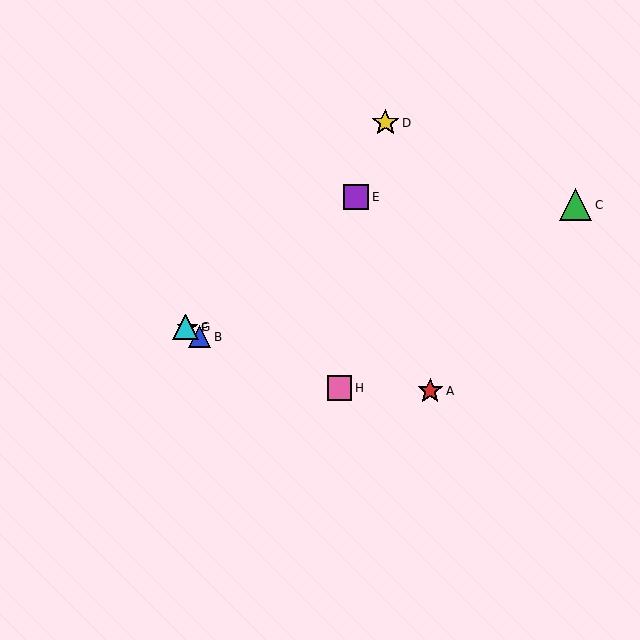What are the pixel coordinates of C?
Object C is at (575, 205).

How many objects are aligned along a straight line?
3 objects (B, F, G) are aligned along a straight line.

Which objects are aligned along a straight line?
Objects B, F, G are aligned along a straight line.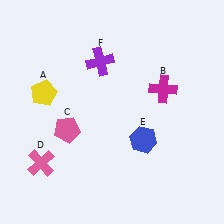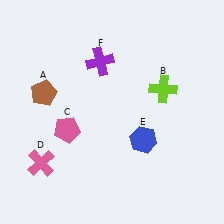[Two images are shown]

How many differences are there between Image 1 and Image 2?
There are 2 differences between the two images.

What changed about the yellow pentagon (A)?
In Image 1, A is yellow. In Image 2, it changed to brown.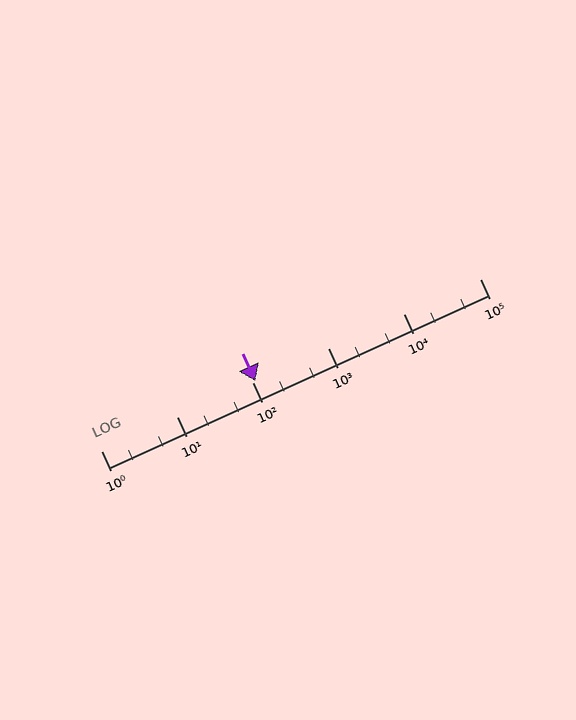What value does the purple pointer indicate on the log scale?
The pointer indicates approximately 110.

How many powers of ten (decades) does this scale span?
The scale spans 5 decades, from 1 to 100000.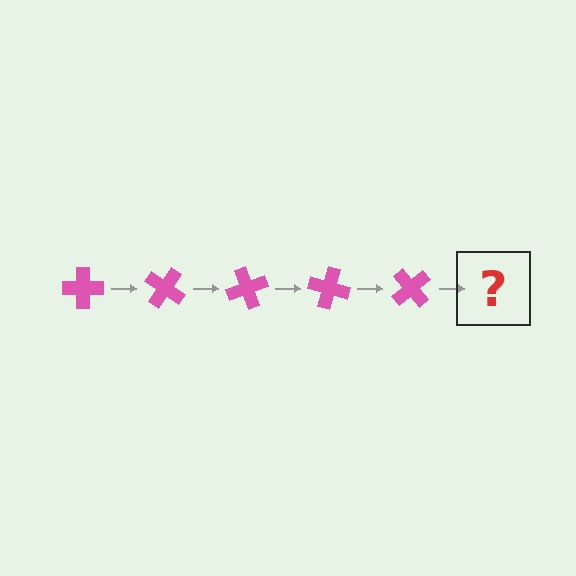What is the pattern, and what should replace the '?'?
The pattern is that the cross rotates 35 degrees each step. The '?' should be a pink cross rotated 175 degrees.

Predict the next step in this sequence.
The next step is a pink cross rotated 175 degrees.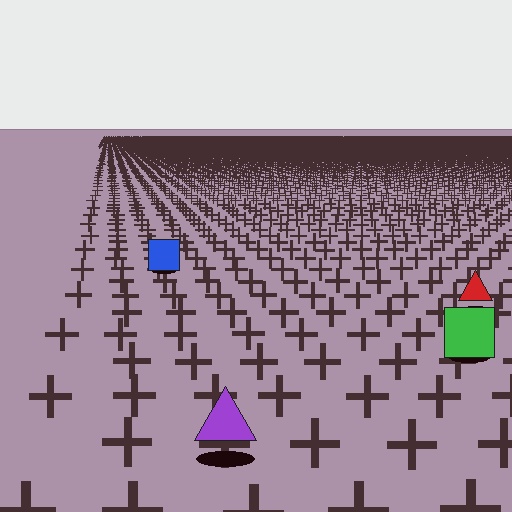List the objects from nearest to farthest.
From nearest to farthest: the purple triangle, the green square, the red triangle, the blue square.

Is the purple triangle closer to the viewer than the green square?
Yes. The purple triangle is closer — you can tell from the texture gradient: the ground texture is coarser near it.